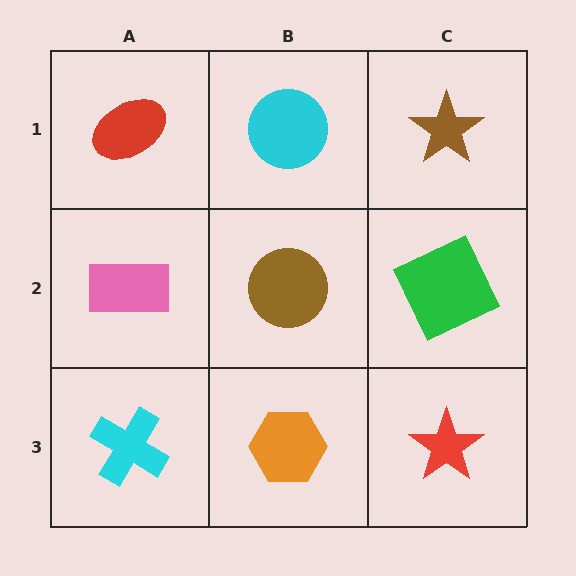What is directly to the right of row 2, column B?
A green square.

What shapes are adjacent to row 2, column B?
A cyan circle (row 1, column B), an orange hexagon (row 3, column B), a pink rectangle (row 2, column A), a green square (row 2, column C).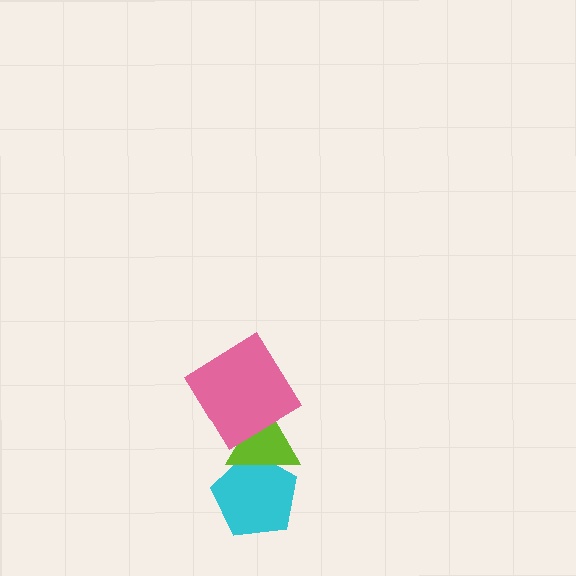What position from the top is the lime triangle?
The lime triangle is 2nd from the top.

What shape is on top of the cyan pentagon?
The lime triangle is on top of the cyan pentagon.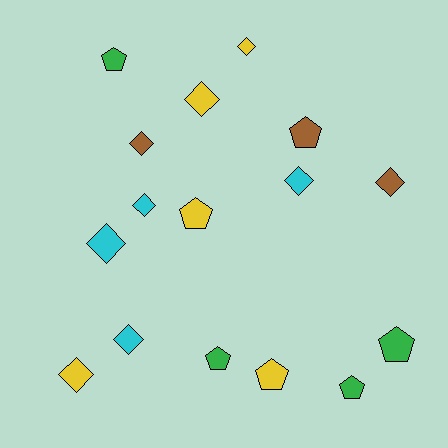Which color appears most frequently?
Yellow, with 5 objects.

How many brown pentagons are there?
There is 1 brown pentagon.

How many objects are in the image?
There are 16 objects.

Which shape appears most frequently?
Diamond, with 9 objects.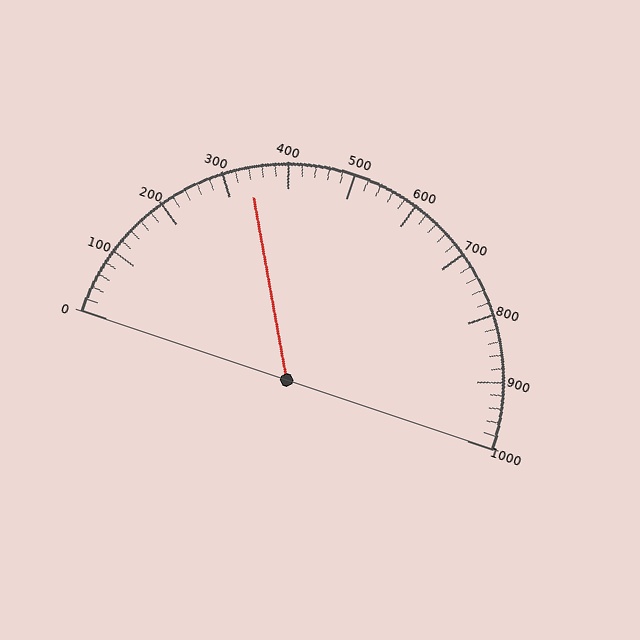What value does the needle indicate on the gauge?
The needle indicates approximately 340.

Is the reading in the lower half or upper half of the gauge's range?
The reading is in the lower half of the range (0 to 1000).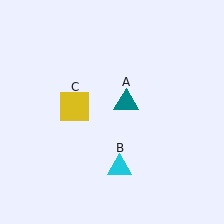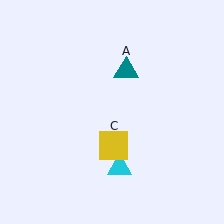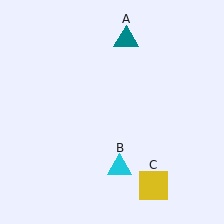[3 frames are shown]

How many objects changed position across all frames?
2 objects changed position: teal triangle (object A), yellow square (object C).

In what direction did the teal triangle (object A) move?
The teal triangle (object A) moved up.